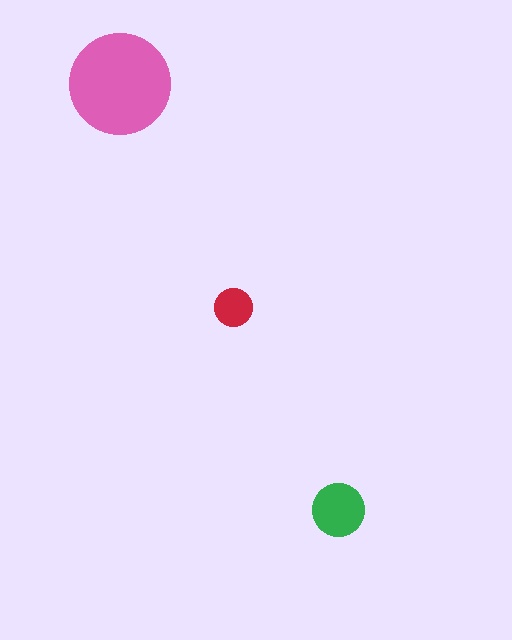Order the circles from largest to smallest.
the pink one, the green one, the red one.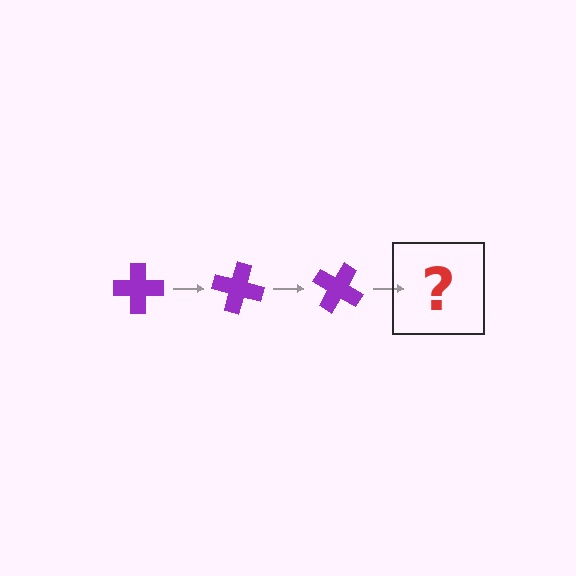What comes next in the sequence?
The next element should be a purple cross rotated 45 degrees.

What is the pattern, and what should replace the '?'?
The pattern is that the cross rotates 15 degrees each step. The '?' should be a purple cross rotated 45 degrees.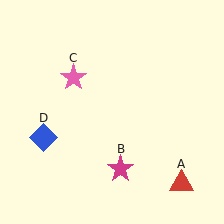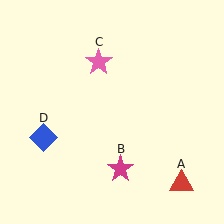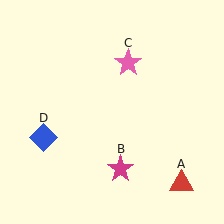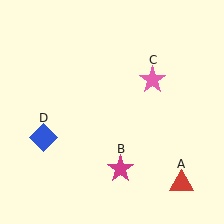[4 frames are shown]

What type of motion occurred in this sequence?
The pink star (object C) rotated clockwise around the center of the scene.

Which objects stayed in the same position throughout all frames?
Red triangle (object A) and magenta star (object B) and blue diamond (object D) remained stationary.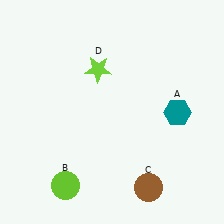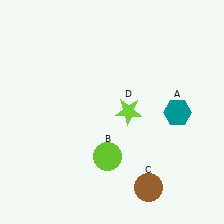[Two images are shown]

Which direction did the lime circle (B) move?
The lime circle (B) moved right.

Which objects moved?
The objects that moved are: the lime circle (B), the lime star (D).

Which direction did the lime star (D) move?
The lime star (D) moved down.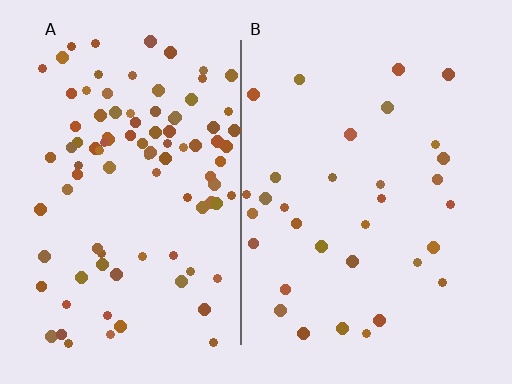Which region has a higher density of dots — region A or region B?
A (the left).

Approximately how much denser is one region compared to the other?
Approximately 3.0× — region A over region B.